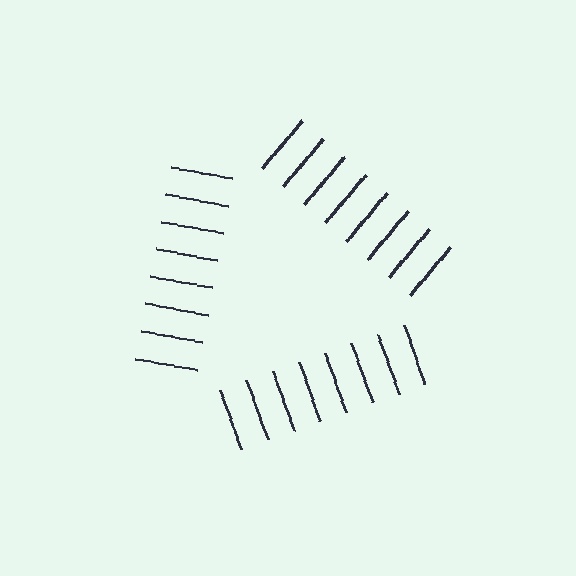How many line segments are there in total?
24 — 8 along each of the 3 edges.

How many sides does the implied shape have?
3 sides — the line-ends trace a triangle.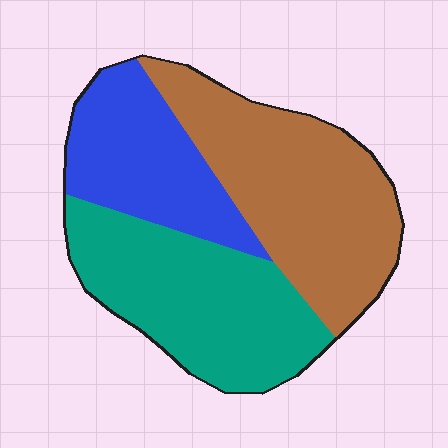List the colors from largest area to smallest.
From largest to smallest: brown, teal, blue.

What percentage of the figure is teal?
Teal covers around 35% of the figure.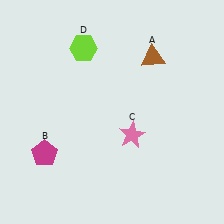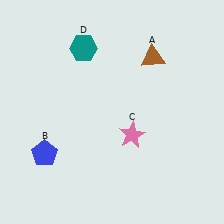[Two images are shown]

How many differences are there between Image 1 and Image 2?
There are 2 differences between the two images.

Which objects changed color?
B changed from magenta to blue. D changed from lime to teal.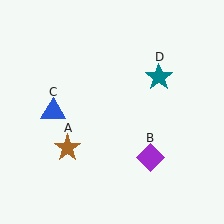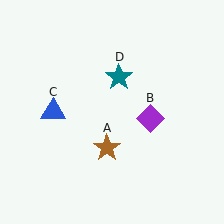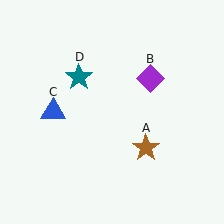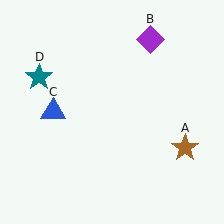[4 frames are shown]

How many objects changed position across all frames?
3 objects changed position: brown star (object A), purple diamond (object B), teal star (object D).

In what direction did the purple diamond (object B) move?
The purple diamond (object B) moved up.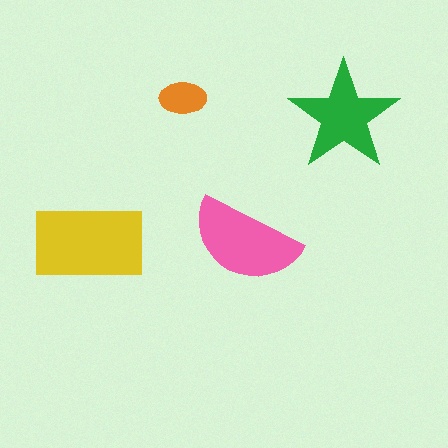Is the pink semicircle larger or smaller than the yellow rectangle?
Smaller.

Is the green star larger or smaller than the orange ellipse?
Larger.